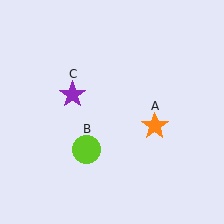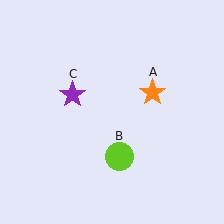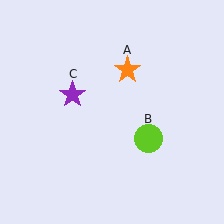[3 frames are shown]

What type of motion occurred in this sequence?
The orange star (object A), lime circle (object B) rotated counterclockwise around the center of the scene.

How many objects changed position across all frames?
2 objects changed position: orange star (object A), lime circle (object B).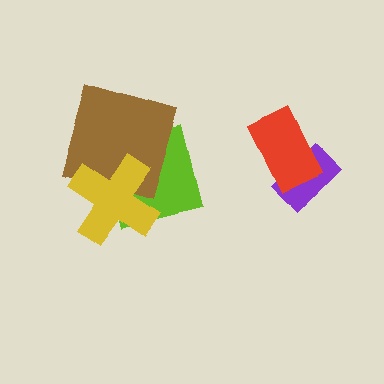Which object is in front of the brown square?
The yellow cross is in front of the brown square.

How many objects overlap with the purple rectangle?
1 object overlaps with the purple rectangle.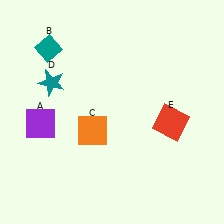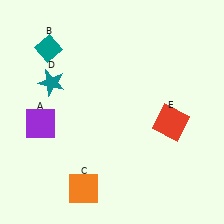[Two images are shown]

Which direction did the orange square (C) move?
The orange square (C) moved down.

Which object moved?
The orange square (C) moved down.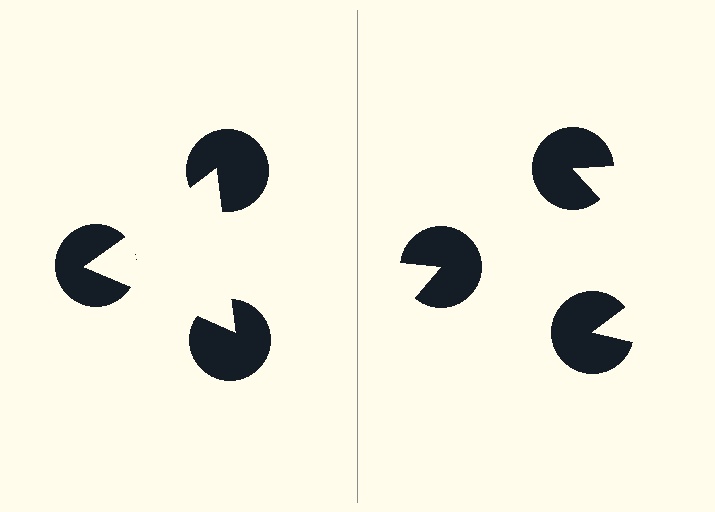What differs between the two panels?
The pac-man discs are positioned identically on both sides; only the wedge orientations differ. On the left they align to a triangle; on the right they are misaligned.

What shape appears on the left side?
An illusory triangle.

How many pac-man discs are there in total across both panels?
6 — 3 on each side.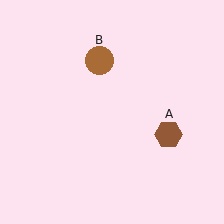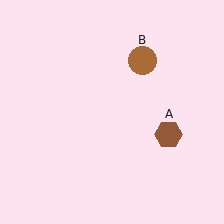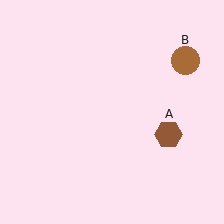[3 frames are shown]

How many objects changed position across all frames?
1 object changed position: brown circle (object B).